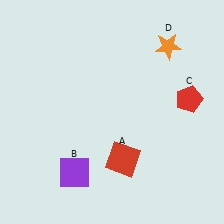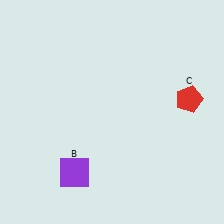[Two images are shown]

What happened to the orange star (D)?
The orange star (D) was removed in Image 2. It was in the top-right area of Image 1.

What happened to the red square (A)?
The red square (A) was removed in Image 2. It was in the bottom-right area of Image 1.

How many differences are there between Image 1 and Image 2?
There are 2 differences between the two images.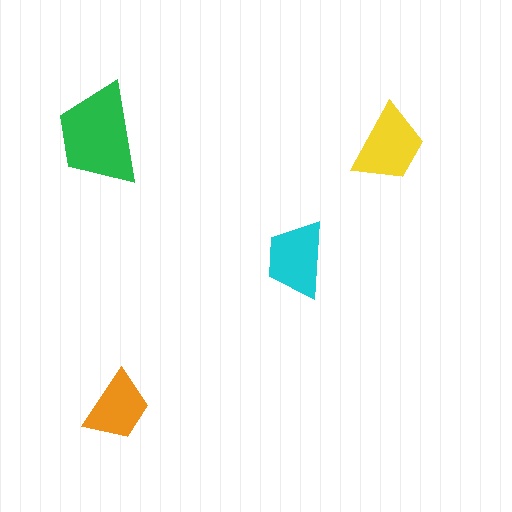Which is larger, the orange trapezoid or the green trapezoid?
The green one.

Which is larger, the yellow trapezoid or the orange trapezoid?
The yellow one.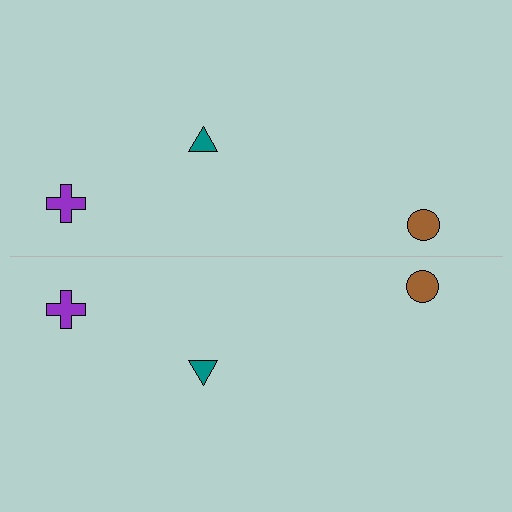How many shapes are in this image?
There are 6 shapes in this image.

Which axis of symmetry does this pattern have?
The pattern has a horizontal axis of symmetry running through the center of the image.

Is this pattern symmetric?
Yes, this pattern has bilateral (reflection) symmetry.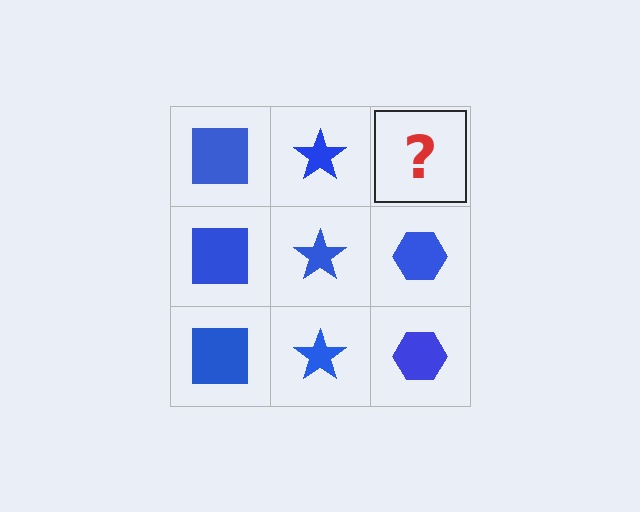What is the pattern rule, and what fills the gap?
The rule is that each column has a consistent shape. The gap should be filled with a blue hexagon.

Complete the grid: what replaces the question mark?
The question mark should be replaced with a blue hexagon.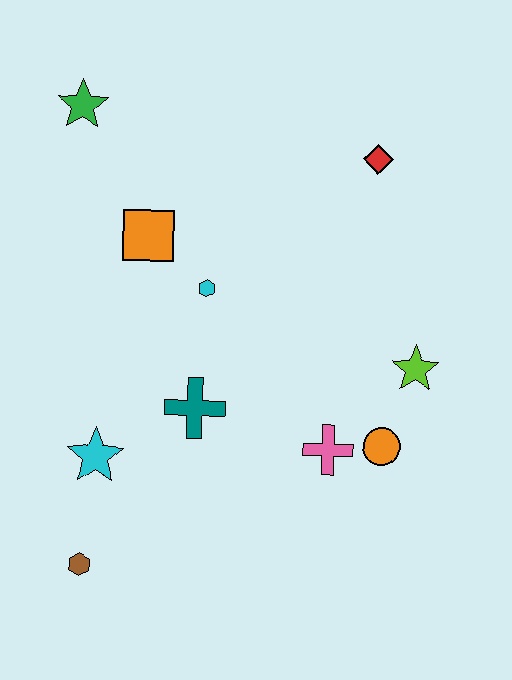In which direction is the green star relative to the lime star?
The green star is to the left of the lime star.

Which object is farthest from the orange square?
The brown hexagon is farthest from the orange square.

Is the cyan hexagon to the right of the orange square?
Yes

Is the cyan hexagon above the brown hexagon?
Yes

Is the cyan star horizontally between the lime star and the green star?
Yes